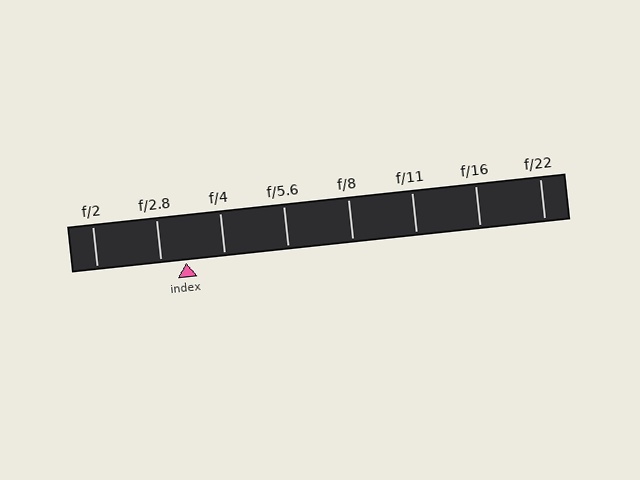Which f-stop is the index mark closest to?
The index mark is closest to f/2.8.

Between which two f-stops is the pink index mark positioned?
The index mark is between f/2.8 and f/4.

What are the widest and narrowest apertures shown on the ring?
The widest aperture shown is f/2 and the narrowest is f/22.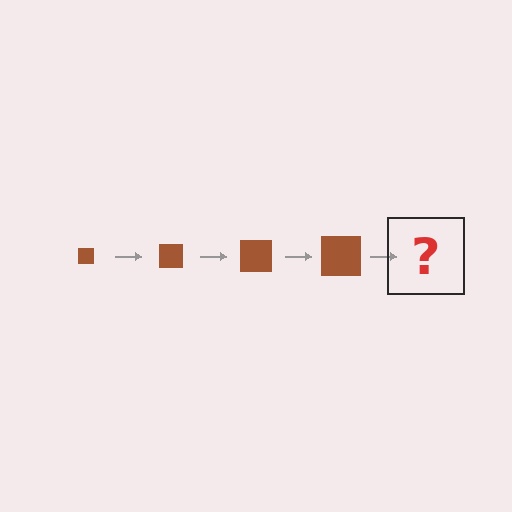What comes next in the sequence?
The next element should be a brown square, larger than the previous one.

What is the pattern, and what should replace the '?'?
The pattern is that the square gets progressively larger each step. The '?' should be a brown square, larger than the previous one.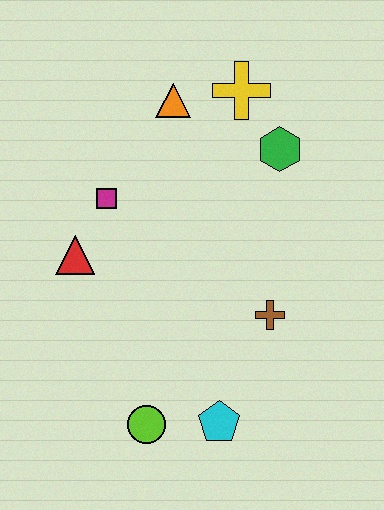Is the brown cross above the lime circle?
Yes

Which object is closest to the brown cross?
The cyan pentagon is closest to the brown cross.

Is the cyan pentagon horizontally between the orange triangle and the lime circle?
No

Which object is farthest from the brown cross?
The orange triangle is farthest from the brown cross.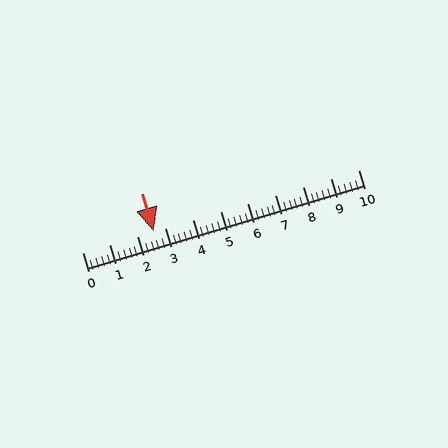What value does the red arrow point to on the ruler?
The red arrow points to approximately 2.6.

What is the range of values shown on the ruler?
The ruler shows values from 0 to 10.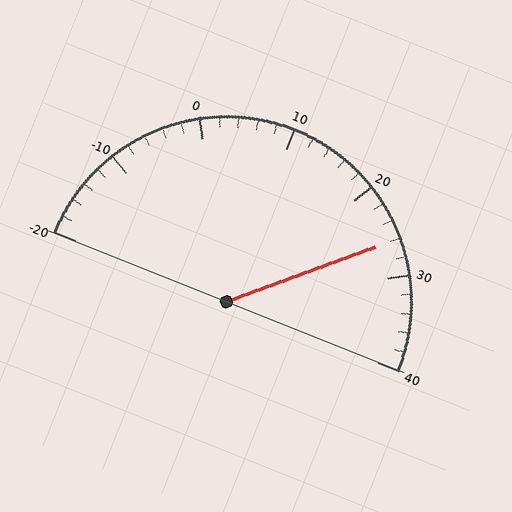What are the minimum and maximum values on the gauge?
The gauge ranges from -20 to 40.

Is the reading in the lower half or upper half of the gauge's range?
The reading is in the upper half of the range (-20 to 40).